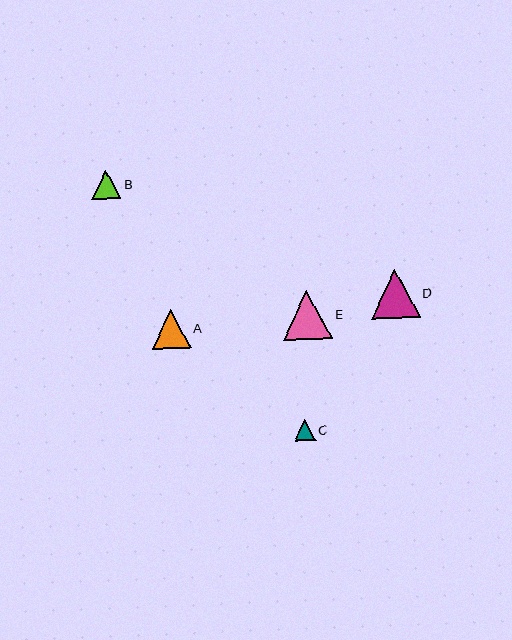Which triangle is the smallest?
Triangle C is the smallest with a size of approximately 21 pixels.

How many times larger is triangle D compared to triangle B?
Triangle D is approximately 1.7 times the size of triangle B.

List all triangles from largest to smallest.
From largest to smallest: E, D, A, B, C.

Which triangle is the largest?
Triangle E is the largest with a size of approximately 49 pixels.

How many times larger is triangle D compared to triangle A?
Triangle D is approximately 1.2 times the size of triangle A.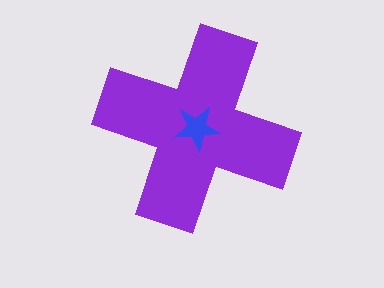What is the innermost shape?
The blue star.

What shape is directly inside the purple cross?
The blue star.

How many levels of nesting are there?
2.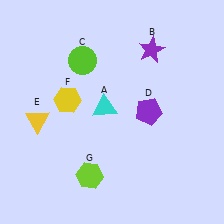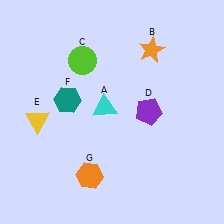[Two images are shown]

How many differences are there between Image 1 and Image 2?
There are 3 differences between the two images.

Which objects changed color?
B changed from purple to orange. F changed from yellow to teal. G changed from lime to orange.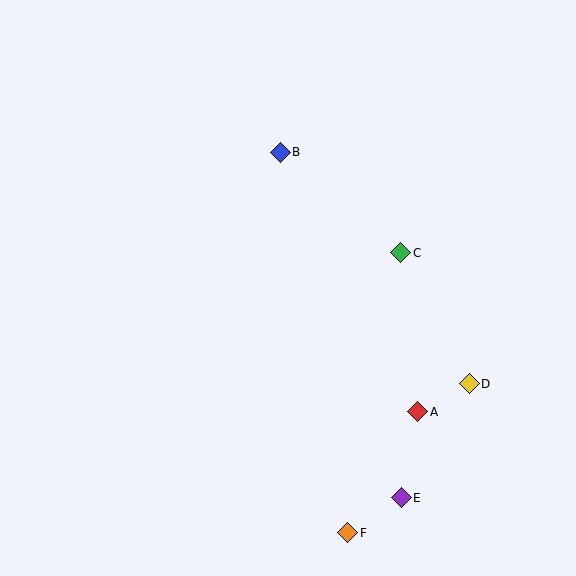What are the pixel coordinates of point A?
Point A is at (418, 412).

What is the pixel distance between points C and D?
The distance between C and D is 148 pixels.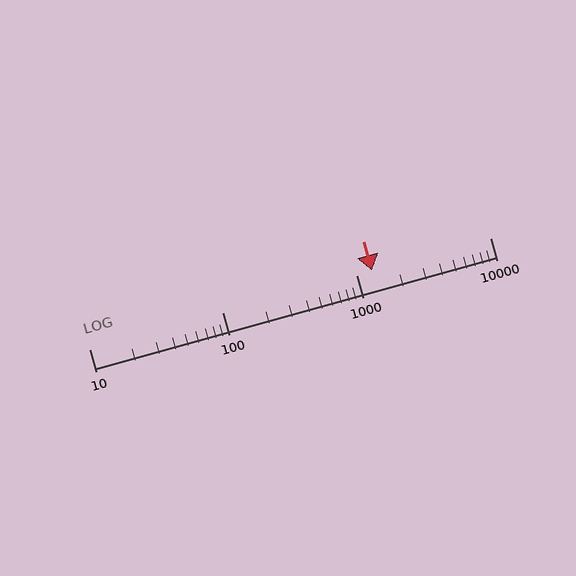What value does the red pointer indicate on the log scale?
The pointer indicates approximately 1300.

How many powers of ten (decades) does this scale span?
The scale spans 3 decades, from 10 to 10000.